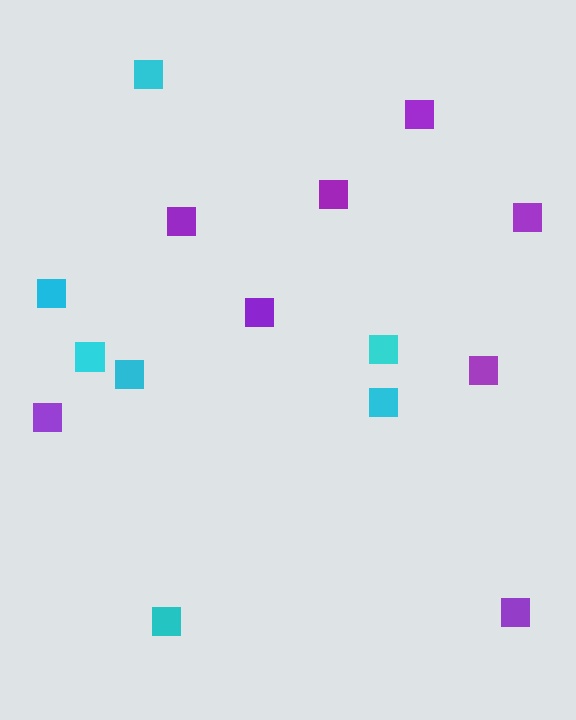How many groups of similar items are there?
There are 2 groups: one group of cyan squares (7) and one group of purple squares (8).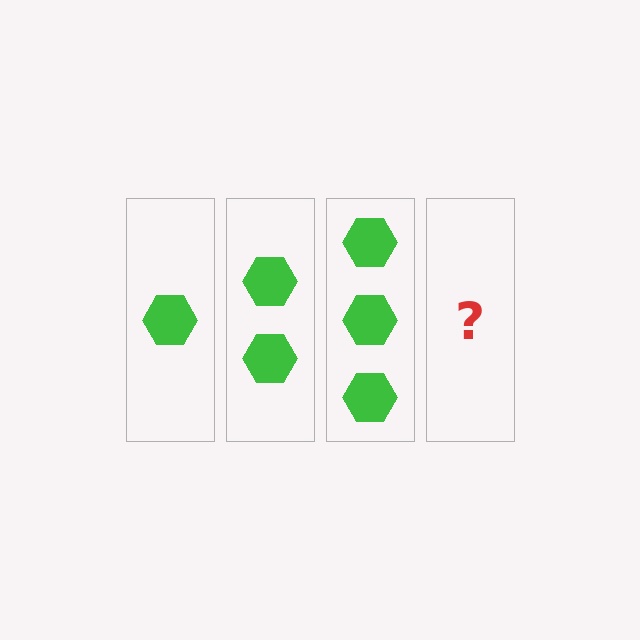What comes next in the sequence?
The next element should be 4 hexagons.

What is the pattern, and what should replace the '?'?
The pattern is that each step adds one more hexagon. The '?' should be 4 hexagons.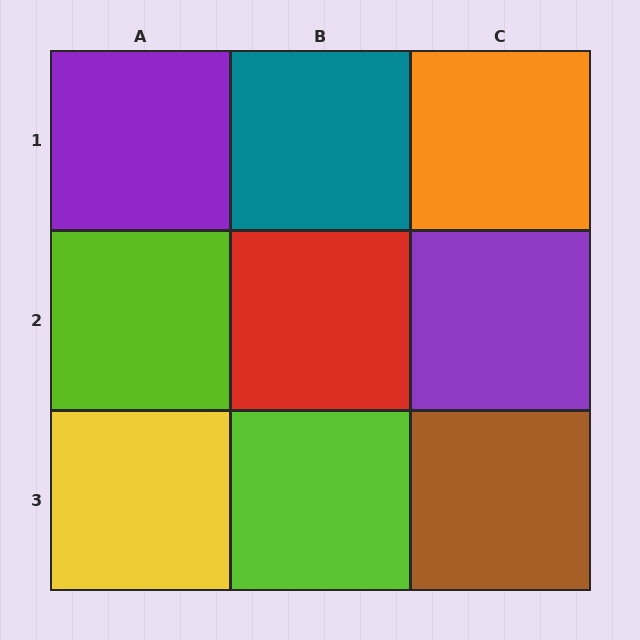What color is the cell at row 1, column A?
Purple.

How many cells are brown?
1 cell is brown.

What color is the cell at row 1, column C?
Orange.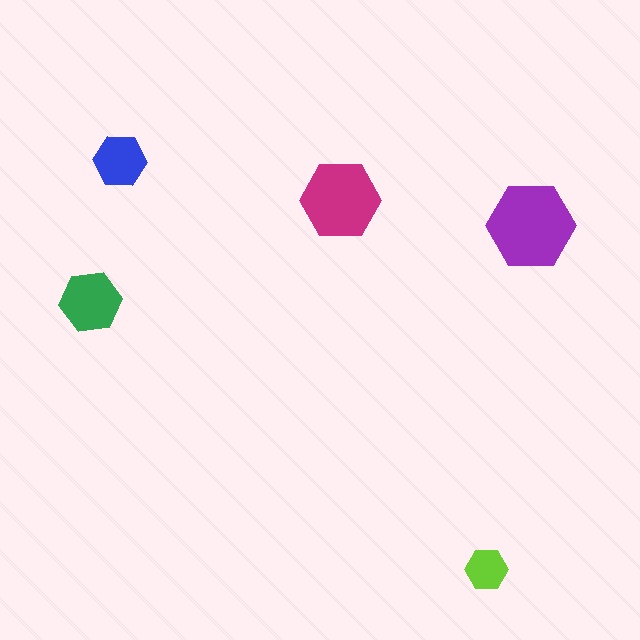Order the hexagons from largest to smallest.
the purple one, the magenta one, the green one, the blue one, the lime one.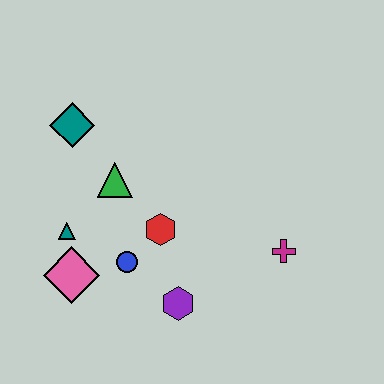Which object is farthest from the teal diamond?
The magenta cross is farthest from the teal diamond.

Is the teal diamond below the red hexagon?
No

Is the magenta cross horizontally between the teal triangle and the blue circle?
No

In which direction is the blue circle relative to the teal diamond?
The blue circle is below the teal diamond.